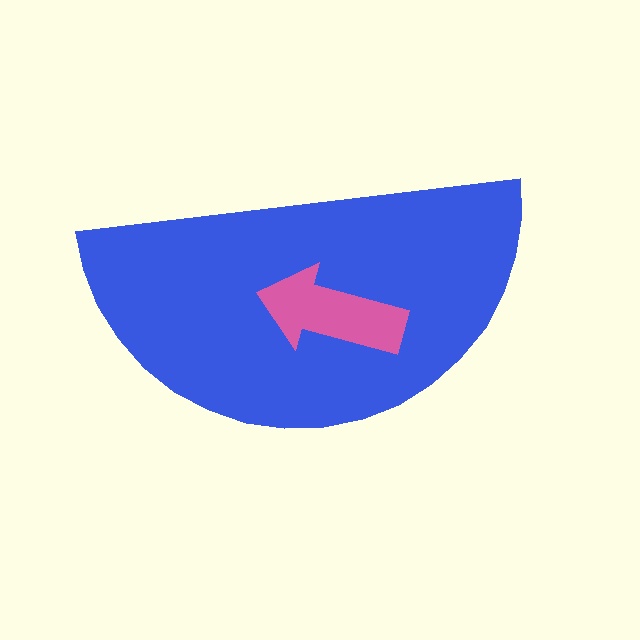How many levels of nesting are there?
2.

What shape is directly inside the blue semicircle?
The pink arrow.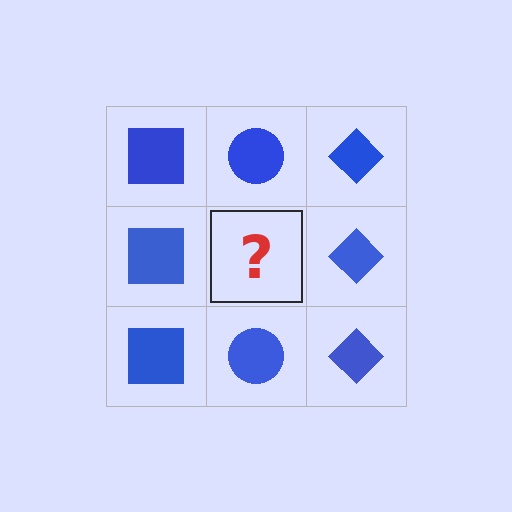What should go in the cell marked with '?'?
The missing cell should contain a blue circle.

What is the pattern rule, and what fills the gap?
The rule is that each column has a consistent shape. The gap should be filled with a blue circle.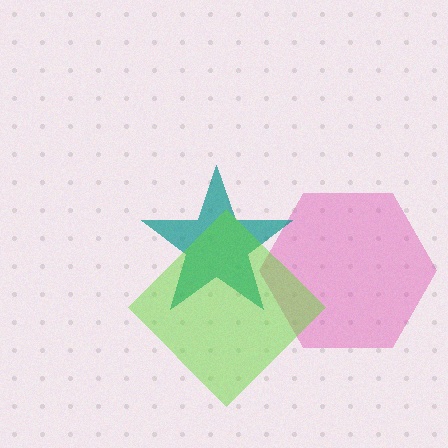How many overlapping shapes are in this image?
There are 3 overlapping shapes in the image.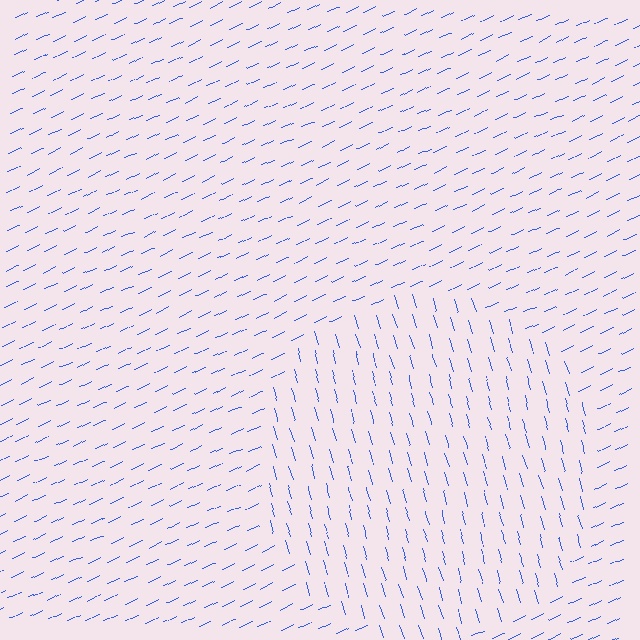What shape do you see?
I see a circle.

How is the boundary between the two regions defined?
The boundary is defined purely by a change in line orientation (approximately 81 degrees difference). All lines are the same color and thickness.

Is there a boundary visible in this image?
Yes, there is a texture boundary formed by a change in line orientation.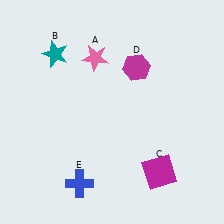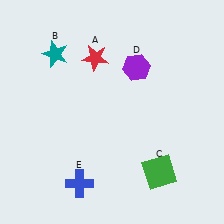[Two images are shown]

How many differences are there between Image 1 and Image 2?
There are 3 differences between the two images.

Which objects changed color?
A changed from pink to red. C changed from magenta to green. D changed from magenta to purple.